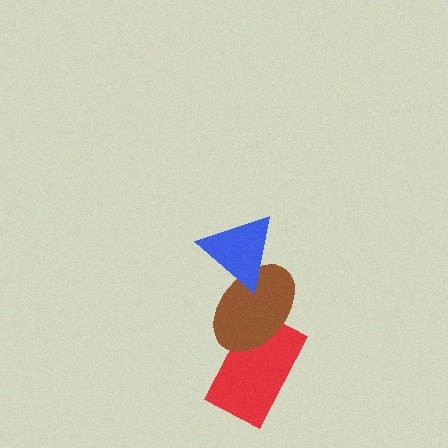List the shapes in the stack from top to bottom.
From top to bottom: the blue triangle, the brown ellipse, the red rectangle.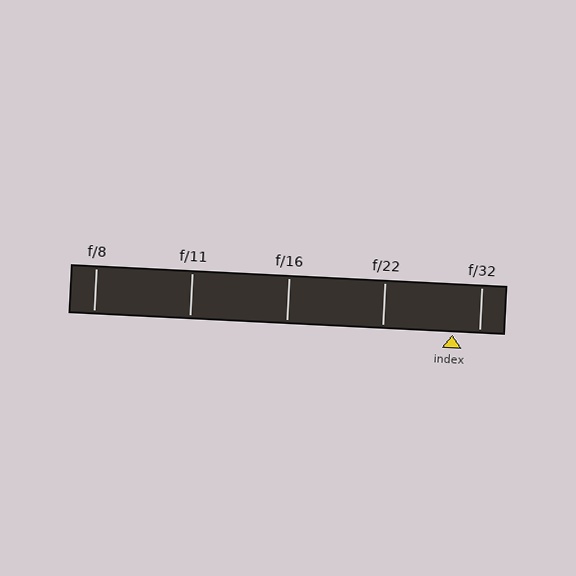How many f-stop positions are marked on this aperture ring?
There are 5 f-stop positions marked.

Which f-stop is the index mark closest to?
The index mark is closest to f/32.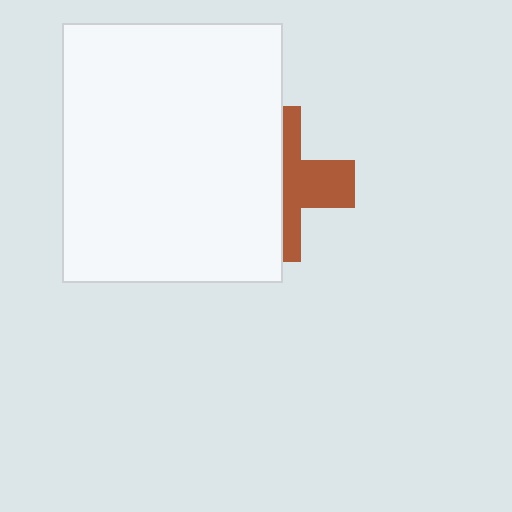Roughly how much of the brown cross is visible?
A small part of it is visible (roughly 43%).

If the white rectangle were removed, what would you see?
You would see the complete brown cross.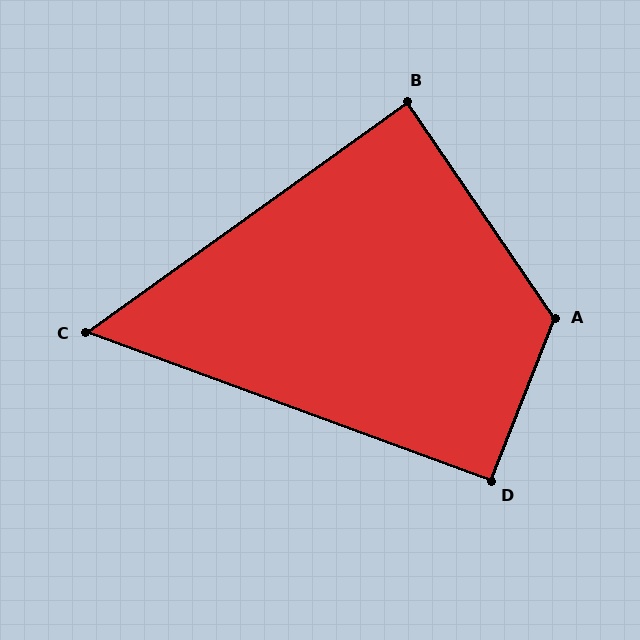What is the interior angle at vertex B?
Approximately 89 degrees (approximately right).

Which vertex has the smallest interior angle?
C, at approximately 56 degrees.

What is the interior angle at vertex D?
Approximately 91 degrees (approximately right).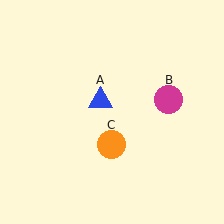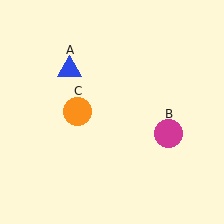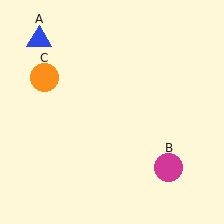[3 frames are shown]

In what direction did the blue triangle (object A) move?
The blue triangle (object A) moved up and to the left.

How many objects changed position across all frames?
3 objects changed position: blue triangle (object A), magenta circle (object B), orange circle (object C).